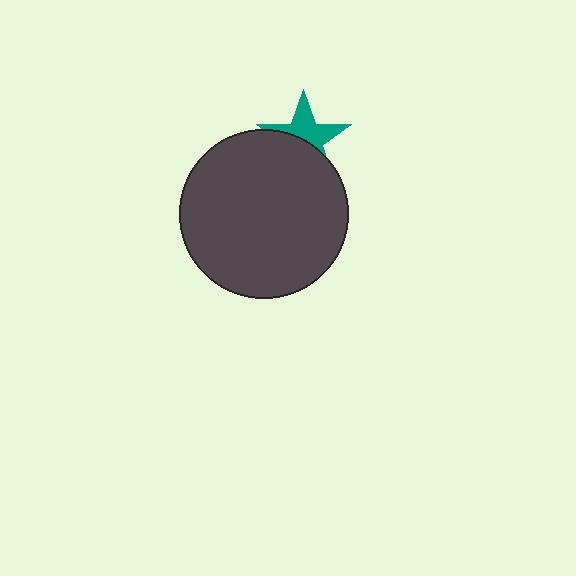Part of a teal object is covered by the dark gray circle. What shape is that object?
It is a star.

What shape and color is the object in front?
The object in front is a dark gray circle.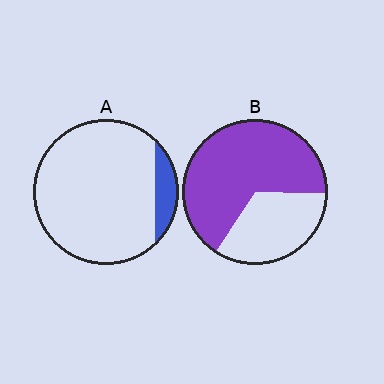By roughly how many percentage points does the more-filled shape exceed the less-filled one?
By roughly 55 percentage points (B over A).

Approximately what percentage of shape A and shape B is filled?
A is approximately 10% and B is approximately 65%.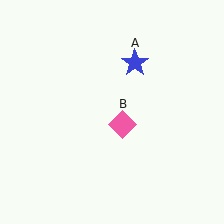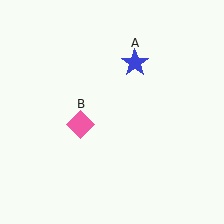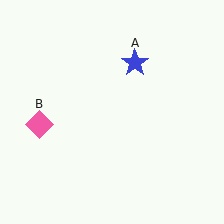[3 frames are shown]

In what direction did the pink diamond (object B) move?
The pink diamond (object B) moved left.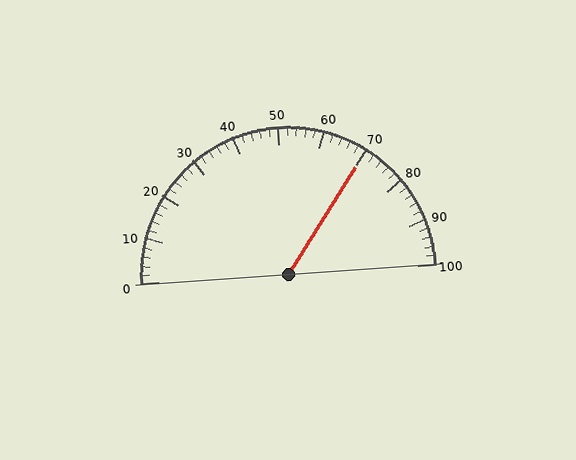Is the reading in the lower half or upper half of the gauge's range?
The reading is in the upper half of the range (0 to 100).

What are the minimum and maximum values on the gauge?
The gauge ranges from 0 to 100.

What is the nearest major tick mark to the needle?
The nearest major tick mark is 70.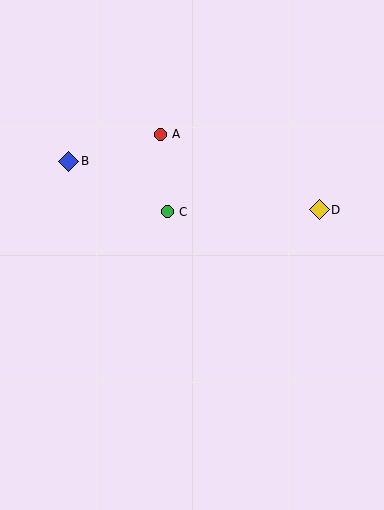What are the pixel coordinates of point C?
Point C is at (167, 212).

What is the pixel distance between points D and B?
The distance between D and B is 255 pixels.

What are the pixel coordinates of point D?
Point D is at (319, 210).